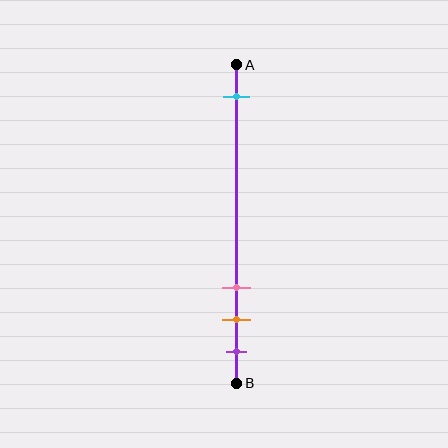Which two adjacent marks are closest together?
The orange and purple marks are the closest adjacent pair.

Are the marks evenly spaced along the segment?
No, the marks are not evenly spaced.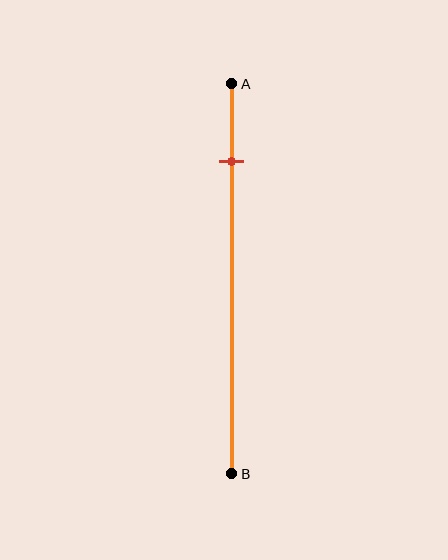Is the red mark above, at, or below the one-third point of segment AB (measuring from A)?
The red mark is above the one-third point of segment AB.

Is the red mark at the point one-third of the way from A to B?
No, the mark is at about 20% from A, not at the 33% one-third point.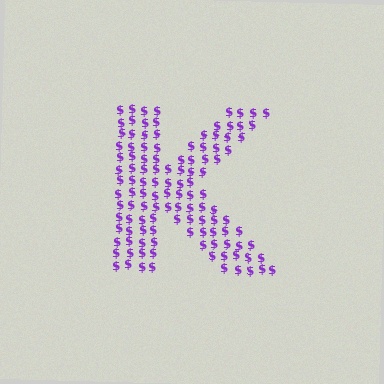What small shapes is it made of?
It is made of small dollar signs.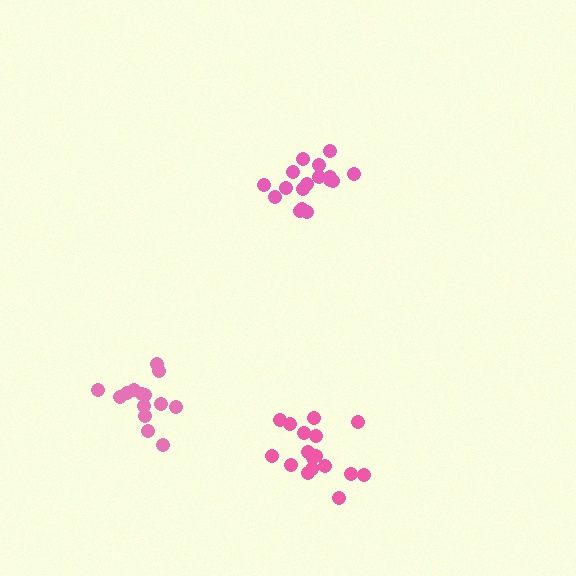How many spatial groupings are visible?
There are 3 spatial groupings.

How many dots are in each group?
Group 1: 14 dots, Group 2: 17 dots, Group 3: 17 dots (48 total).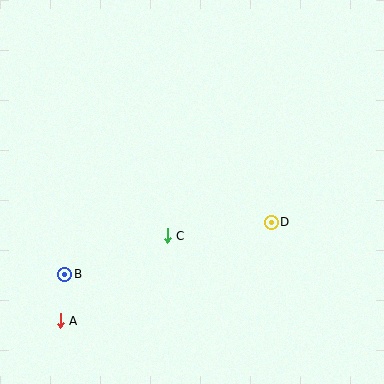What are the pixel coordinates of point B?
Point B is at (65, 274).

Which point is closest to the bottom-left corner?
Point A is closest to the bottom-left corner.